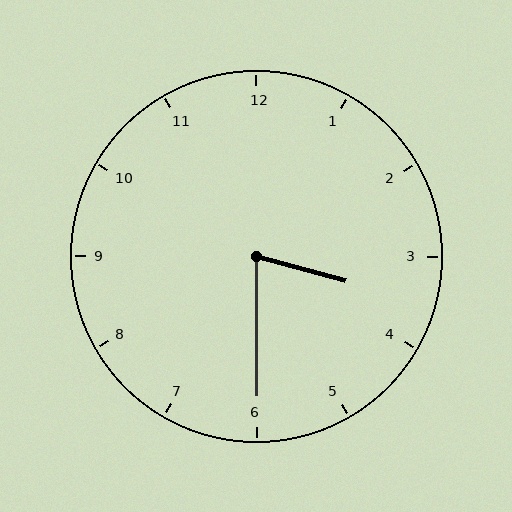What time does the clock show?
3:30.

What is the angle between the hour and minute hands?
Approximately 75 degrees.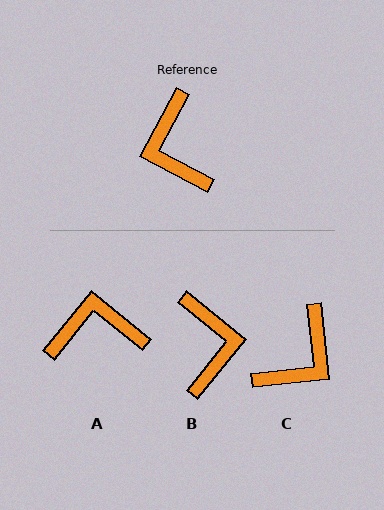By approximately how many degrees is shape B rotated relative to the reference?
Approximately 169 degrees counter-clockwise.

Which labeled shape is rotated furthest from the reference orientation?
B, about 169 degrees away.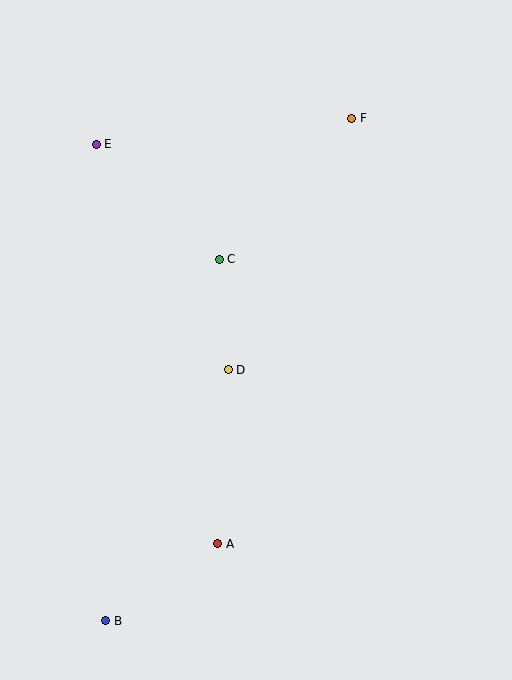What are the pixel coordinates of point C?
Point C is at (219, 259).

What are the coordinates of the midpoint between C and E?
The midpoint between C and E is at (158, 202).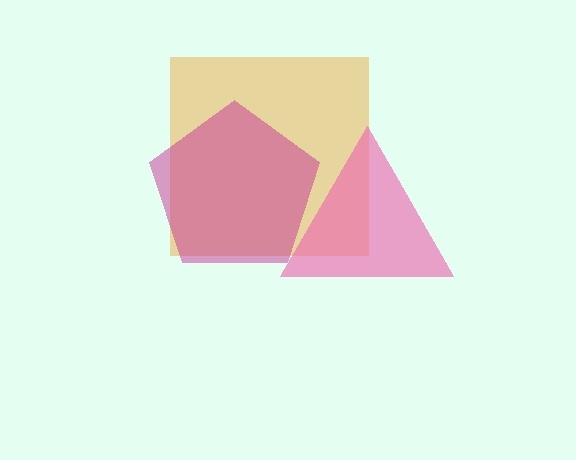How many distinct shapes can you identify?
There are 3 distinct shapes: an orange square, a pink triangle, a magenta pentagon.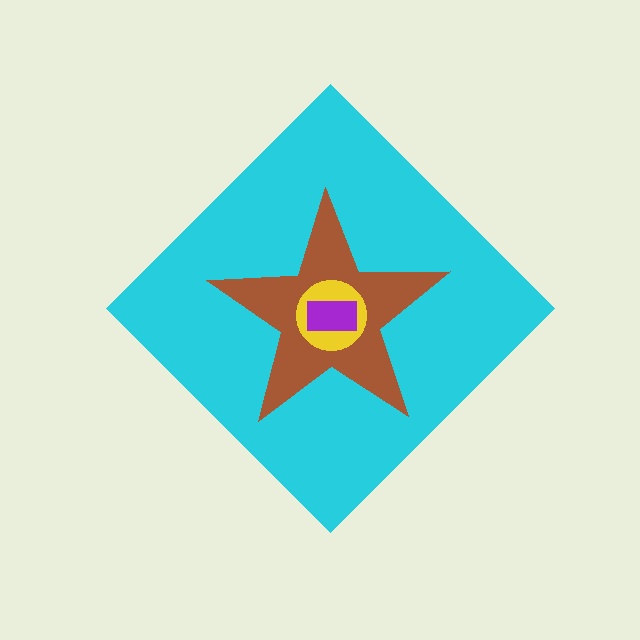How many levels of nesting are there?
4.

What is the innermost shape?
The purple rectangle.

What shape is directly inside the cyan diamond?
The brown star.